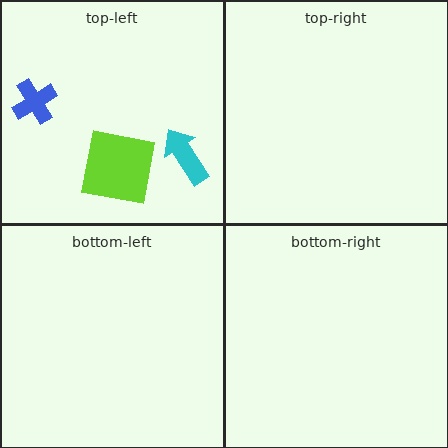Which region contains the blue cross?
The top-left region.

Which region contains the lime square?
The top-left region.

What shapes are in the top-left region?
The lime square, the cyan arrow, the blue cross.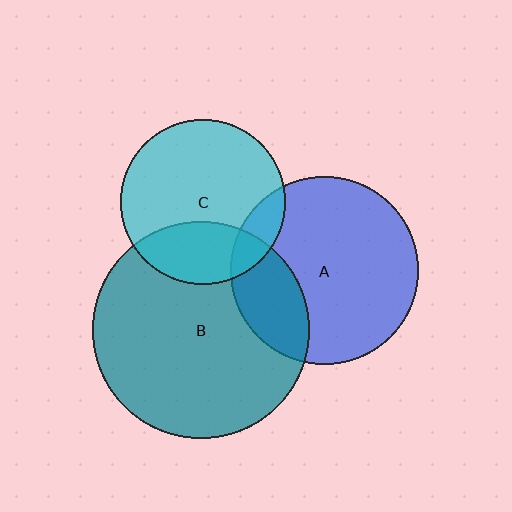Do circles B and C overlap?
Yes.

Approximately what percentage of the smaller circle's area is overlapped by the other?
Approximately 30%.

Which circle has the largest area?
Circle B (teal).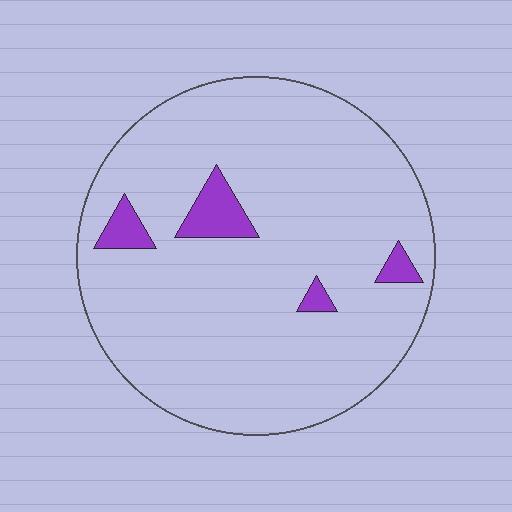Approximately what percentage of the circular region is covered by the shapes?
Approximately 5%.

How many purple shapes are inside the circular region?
4.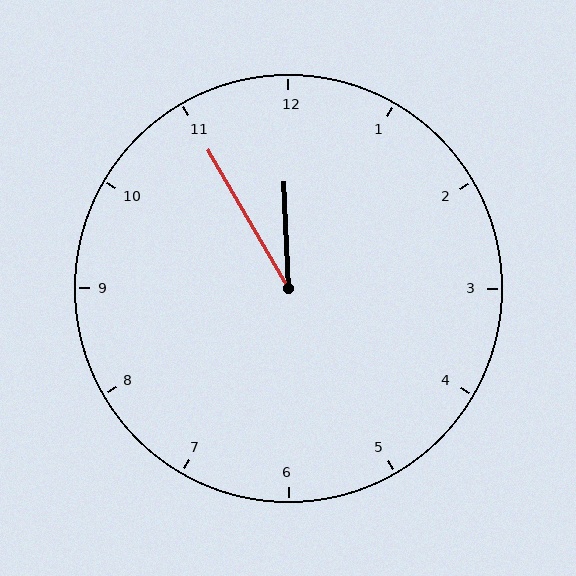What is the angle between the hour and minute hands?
Approximately 28 degrees.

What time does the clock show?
11:55.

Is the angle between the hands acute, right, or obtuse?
It is acute.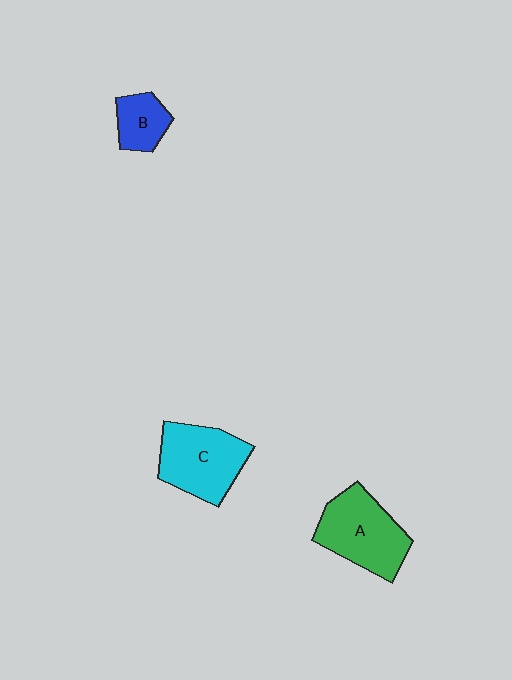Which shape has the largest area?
Shape A (green).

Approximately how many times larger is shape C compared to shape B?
Approximately 2.1 times.